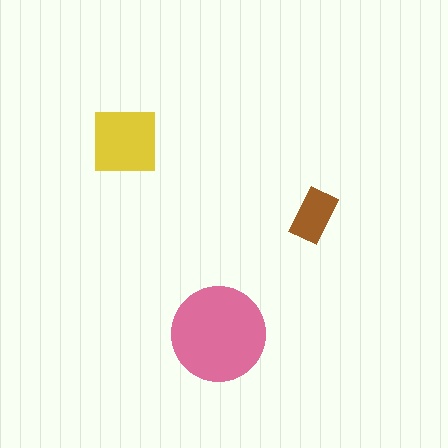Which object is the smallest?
The brown rectangle.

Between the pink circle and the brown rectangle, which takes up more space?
The pink circle.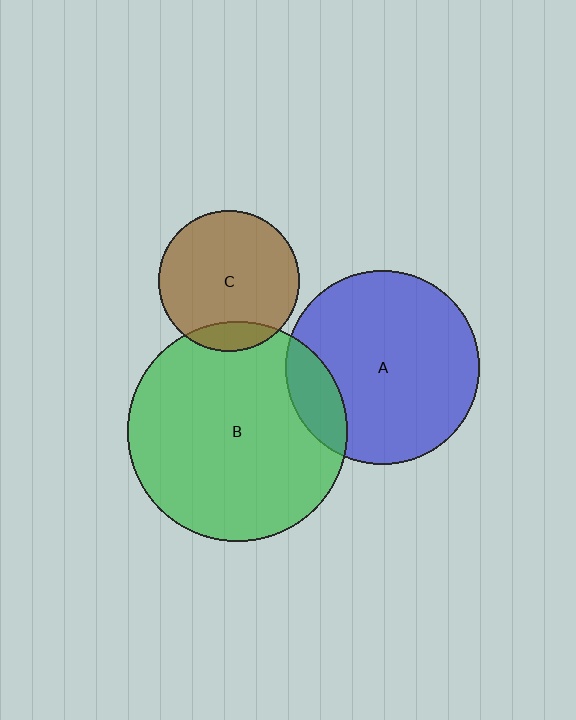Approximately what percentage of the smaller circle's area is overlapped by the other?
Approximately 15%.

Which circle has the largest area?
Circle B (green).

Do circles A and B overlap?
Yes.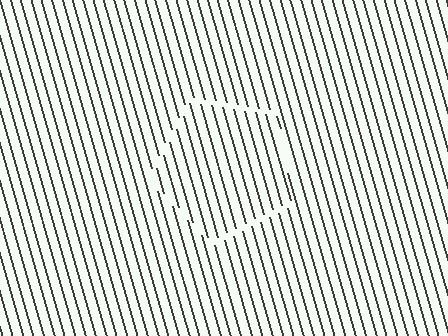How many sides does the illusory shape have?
5 sides — the line-ends trace a pentagon.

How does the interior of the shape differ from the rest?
The interior of the shape contains the same grating, shifted by half a period — the contour is defined by the phase discontinuity where line-ends from the inner and outer gratings abut.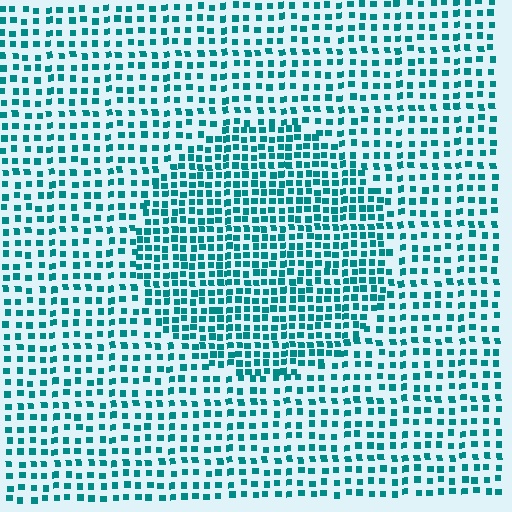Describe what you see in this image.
The image contains small teal elements arranged at two different densities. A circle-shaped region is visible where the elements are more densely packed than the surrounding area.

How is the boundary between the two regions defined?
The boundary is defined by a change in element density (approximately 1.7x ratio). All elements are the same color, size, and shape.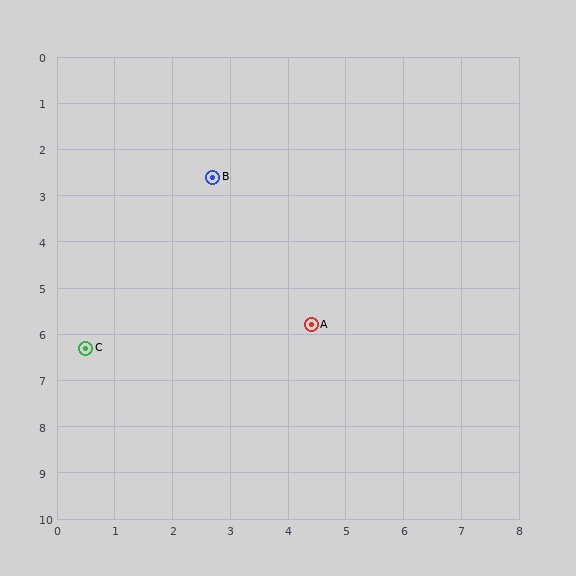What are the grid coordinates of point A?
Point A is at approximately (4.4, 5.8).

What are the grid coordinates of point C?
Point C is at approximately (0.5, 6.3).